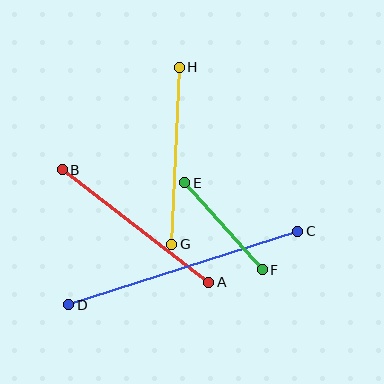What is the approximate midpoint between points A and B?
The midpoint is at approximately (136, 226) pixels.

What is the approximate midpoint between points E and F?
The midpoint is at approximately (224, 226) pixels.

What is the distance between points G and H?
The distance is approximately 177 pixels.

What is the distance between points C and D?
The distance is approximately 241 pixels.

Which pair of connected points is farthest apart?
Points C and D are farthest apart.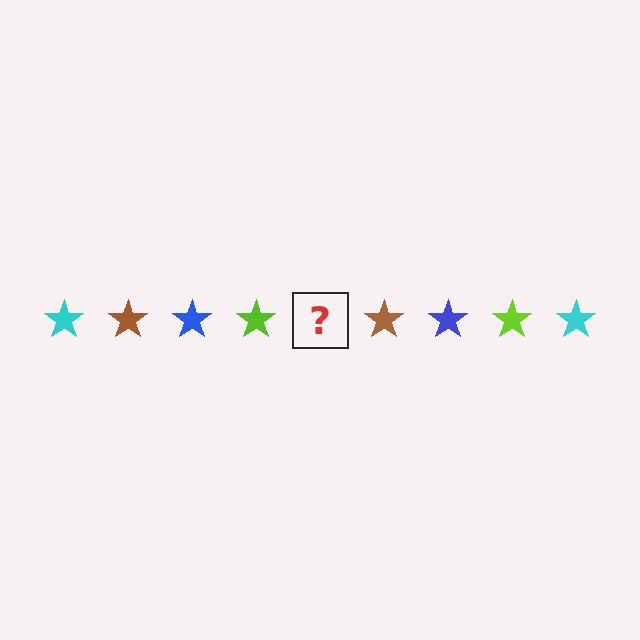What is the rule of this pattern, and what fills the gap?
The rule is that the pattern cycles through cyan, brown, blue, lime stars. The gap should be filled with a cyan star.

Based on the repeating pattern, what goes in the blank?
The blank should be a cyan star.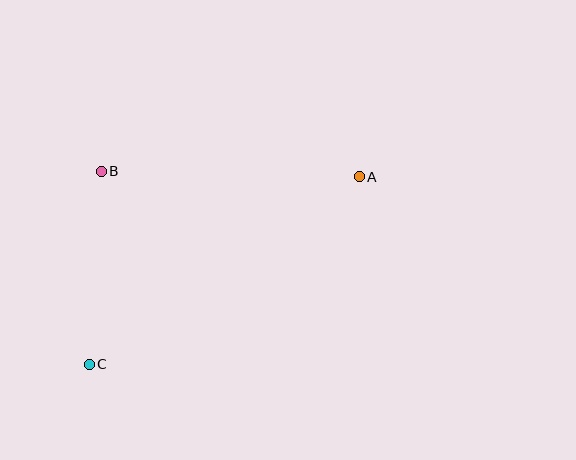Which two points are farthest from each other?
Points A and C are farthest from each other.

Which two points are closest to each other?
Points B and C are closest to each other.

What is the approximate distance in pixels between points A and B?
The distance between A and B is approximately 258 pixels.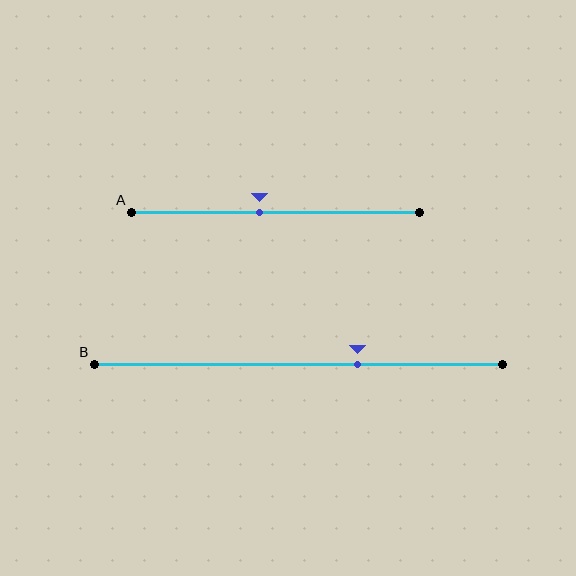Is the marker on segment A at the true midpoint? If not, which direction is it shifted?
No, the marker on segment A is shifted to the left by about 5% of the segment length.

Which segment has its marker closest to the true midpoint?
Segment A has its marker closest to the true midpoint.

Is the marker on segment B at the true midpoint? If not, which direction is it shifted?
No, the marker on segment B is shifted to the right by about 15% of the segment length.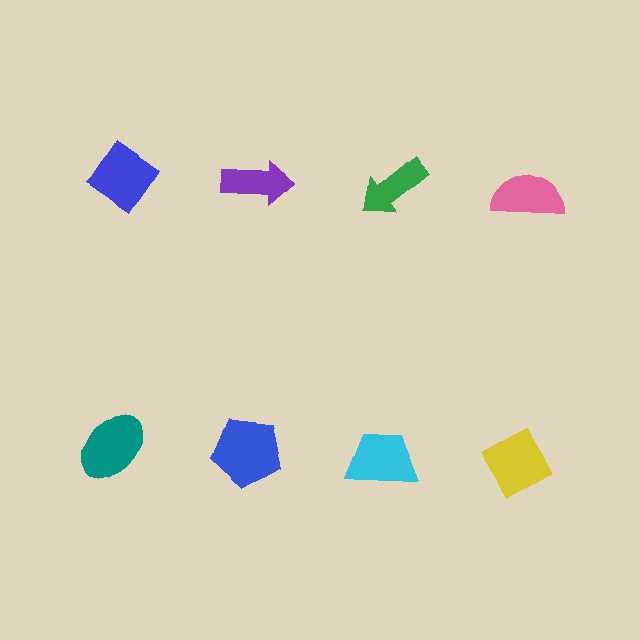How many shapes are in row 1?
4 shapes.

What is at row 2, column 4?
A yellow diamond.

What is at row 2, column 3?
A cyan trapezoid.